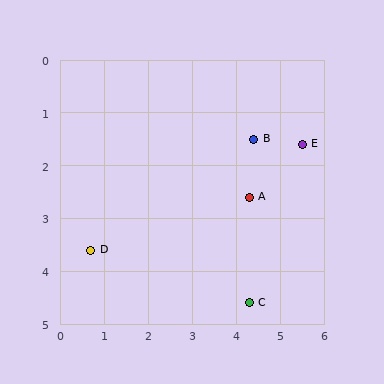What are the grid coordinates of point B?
Point B is at approximately (4.4, 1.5).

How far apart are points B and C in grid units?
Points B and C are about 3.1 grid units apart.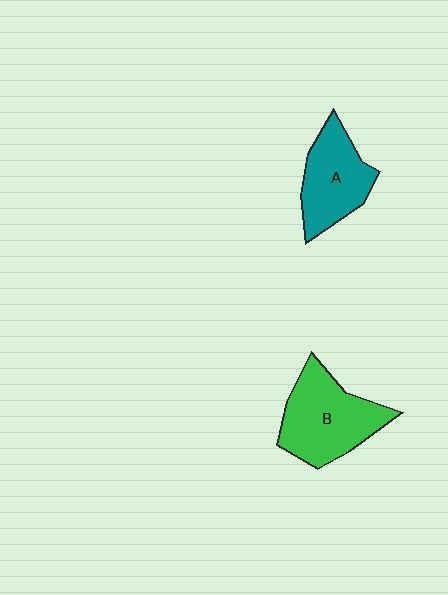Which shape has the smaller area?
Shape A (teal).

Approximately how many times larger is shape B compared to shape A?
Approximately 1.3 times.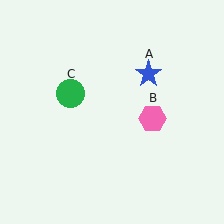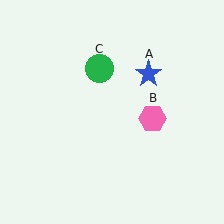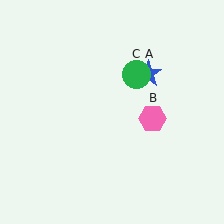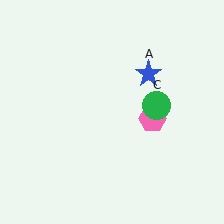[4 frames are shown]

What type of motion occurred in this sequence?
The green circle (object C) rotated clockwise around the center of the scene.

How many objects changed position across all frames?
1 object changed position: green circle (object C).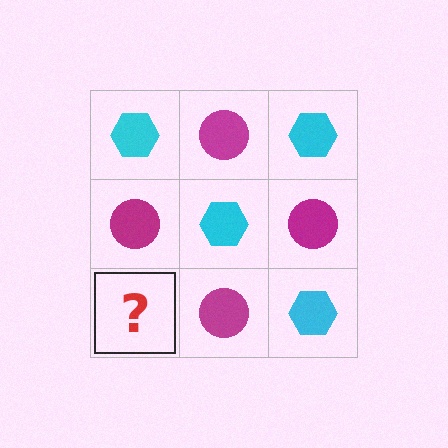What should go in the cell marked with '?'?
The missing cell should contain a cyan hexagon.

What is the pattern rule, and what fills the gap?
The rule is that it alternates cyan hexagon and magenta circle in a checkerboard pattern. The gap should be filled with a cyan hexagon.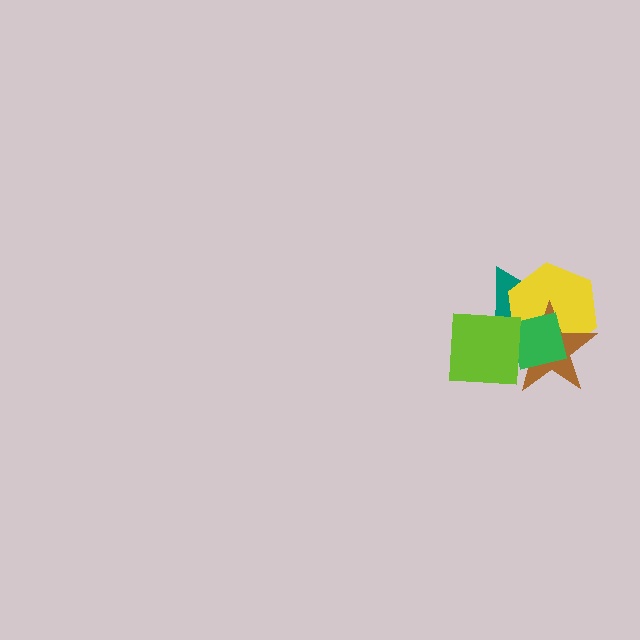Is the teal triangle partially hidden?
Yes, it is partially covered by another shape.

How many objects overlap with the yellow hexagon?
4 objects overlap with the yellow hexagon.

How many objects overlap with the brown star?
4 objects overlap with the brown star.